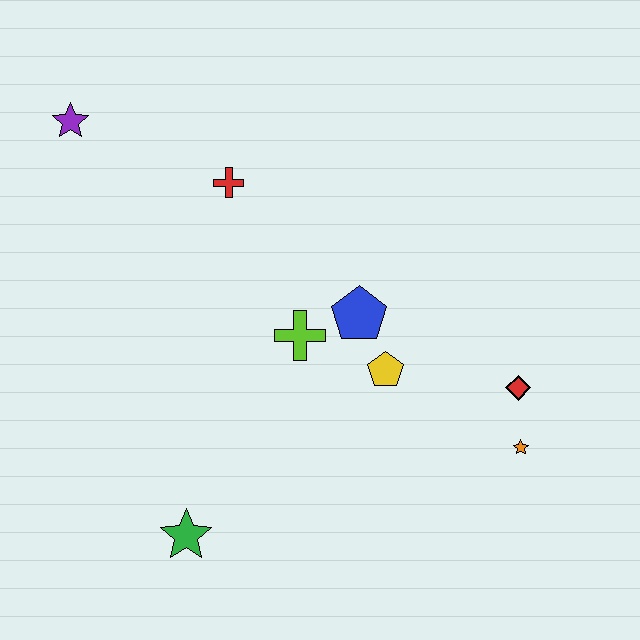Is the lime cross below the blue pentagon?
Yes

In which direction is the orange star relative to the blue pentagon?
The orange star is to the right of the blue pentagon.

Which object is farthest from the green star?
The purple star is farthest from the green star.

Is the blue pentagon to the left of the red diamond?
Yes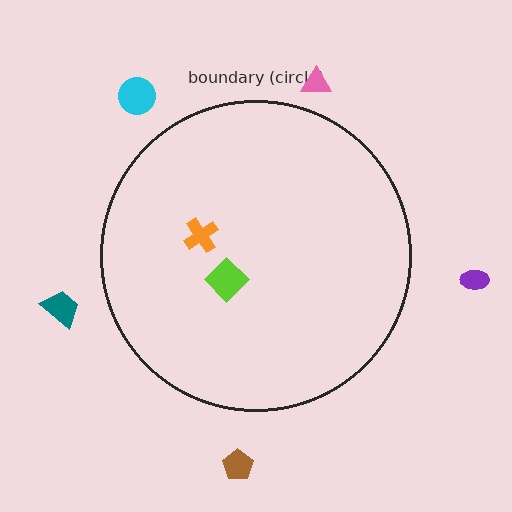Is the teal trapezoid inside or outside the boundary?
Outside.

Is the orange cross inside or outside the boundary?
Inside.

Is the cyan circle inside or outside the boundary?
Outside.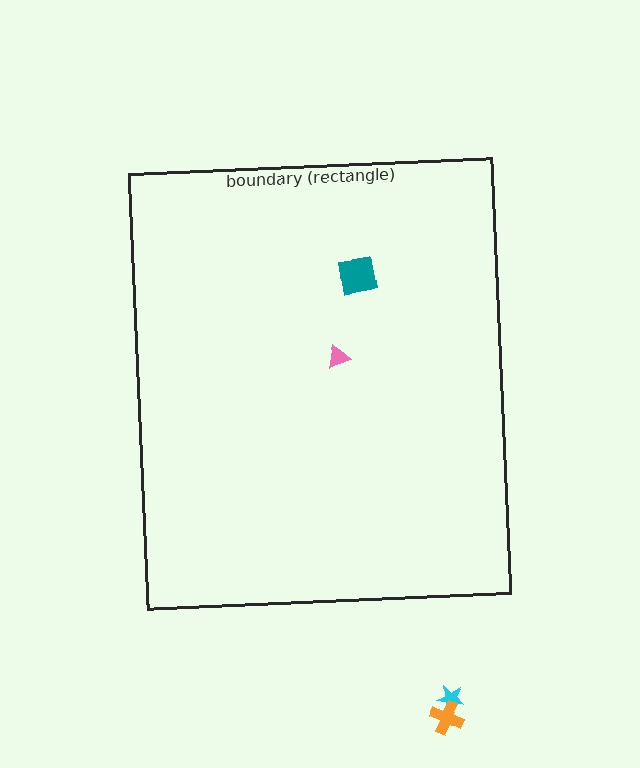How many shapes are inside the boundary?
2 inside, 2 outside.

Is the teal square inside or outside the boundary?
Inside.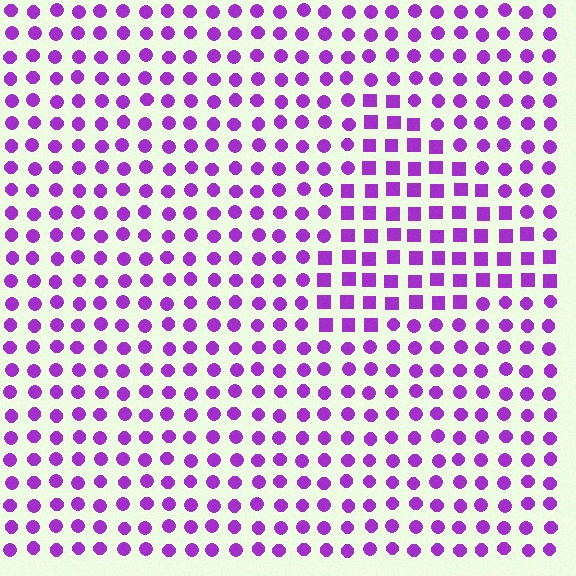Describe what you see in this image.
The image is filled with small purple elements arranged in a uniform grid. A triangle-shaped region contains squares, while the surrounding area contains circles. The boundary is defined purely by the change in element shape.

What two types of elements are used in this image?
The image uses squares inside the triangle region and circles outside it.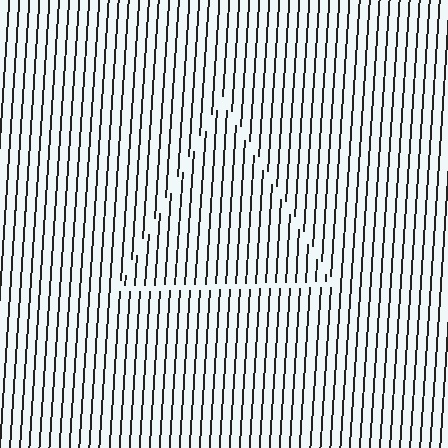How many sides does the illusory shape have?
3 sides — the line-ends trace a triangle.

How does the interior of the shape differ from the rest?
The interior of the shape contains the same grating, shifted by half a period — the contour is defined by the phase discontinuity where line-ends from the inner and outer gratings abut.